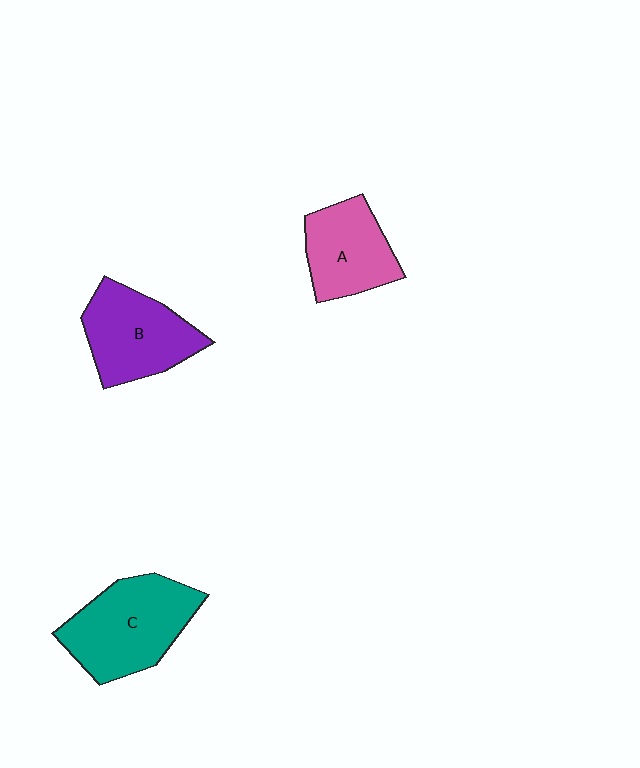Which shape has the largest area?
Shape C (teal).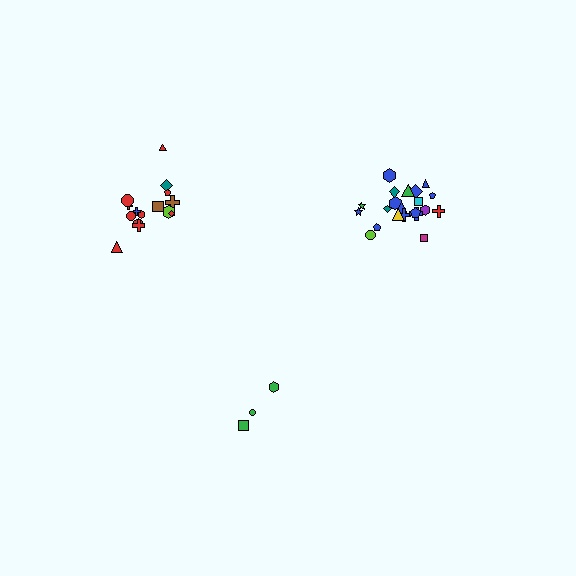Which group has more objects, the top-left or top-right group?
The top-right group.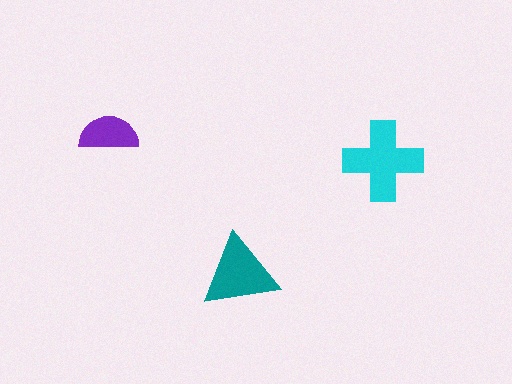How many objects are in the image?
There are 3 objects in the image.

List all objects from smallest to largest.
The purple semicircle, the teal triangle, the cyan cross.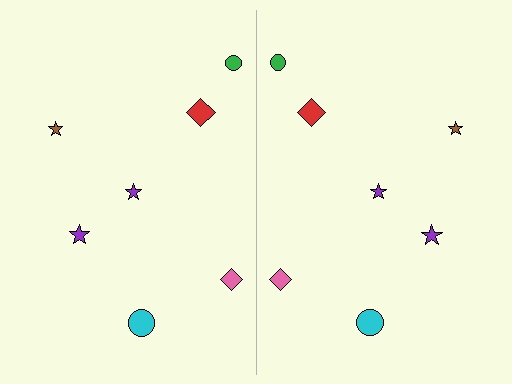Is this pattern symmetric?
Yes, this pattern has bilateral (reflection) symmetry.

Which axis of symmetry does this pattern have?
The pattern has a vertical axis of symmetry running through the center of the image.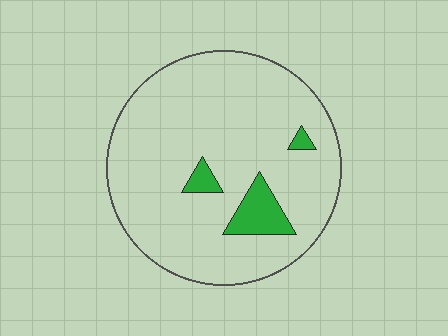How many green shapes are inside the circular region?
3.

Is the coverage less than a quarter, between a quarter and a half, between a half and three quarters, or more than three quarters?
Less than a quarter.